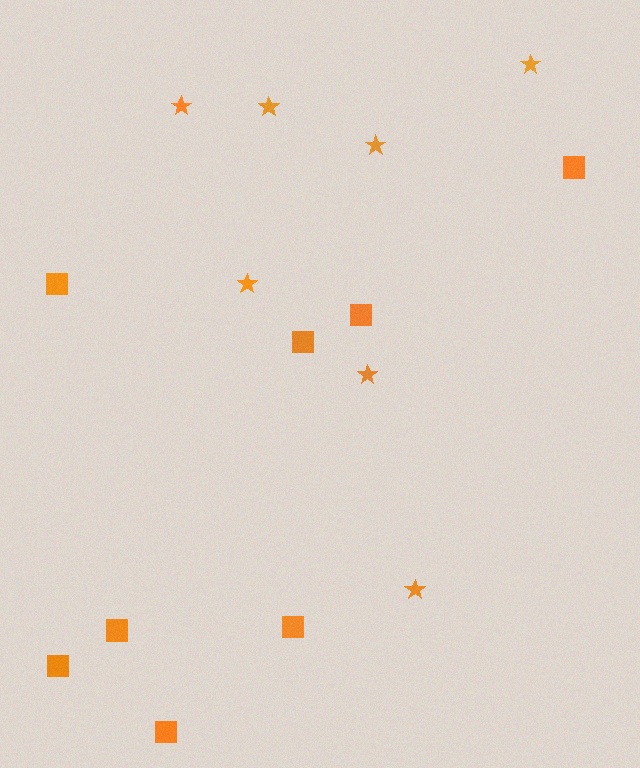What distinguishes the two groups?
There are 2 groups: one group of stars (7) and one group of squares (8).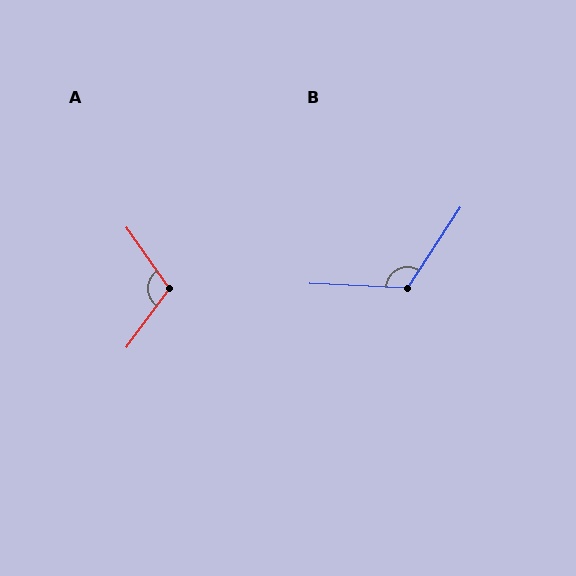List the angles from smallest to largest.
A (108°), B (120°).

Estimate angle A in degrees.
Approximately 108 degrees.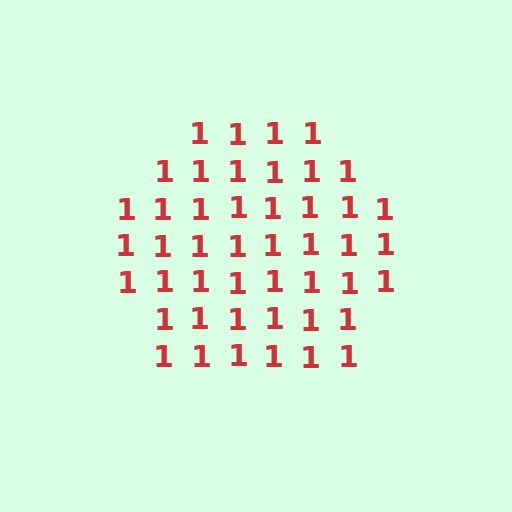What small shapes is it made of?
It is made of small digit 1's.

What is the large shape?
The large shape is a hexagon.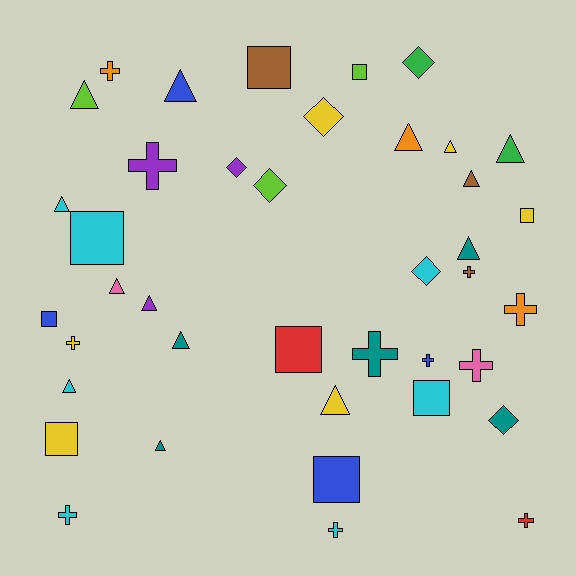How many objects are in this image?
There are 40 objects.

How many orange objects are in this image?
There are 3 orange objects.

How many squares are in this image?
There are 9 squares.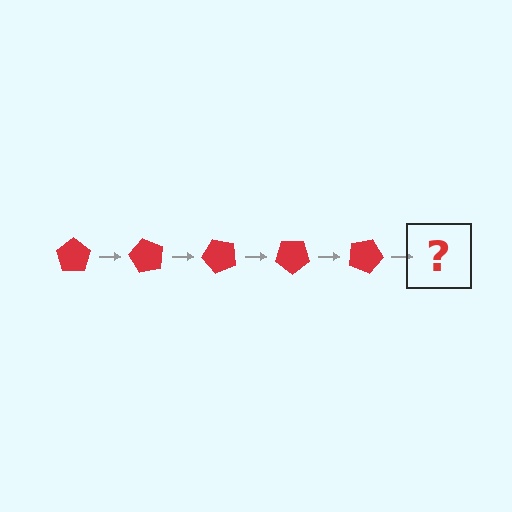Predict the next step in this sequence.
The next step is a red pentagon rotated 300 degrees.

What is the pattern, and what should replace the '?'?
The pattern is that the pentagon rotates 60 degrees each step. The '?' should be a red pentagon rotated 300 degrees.